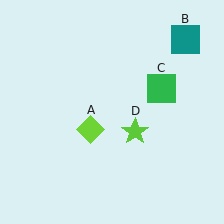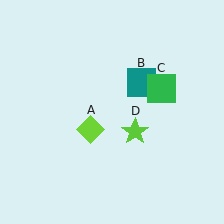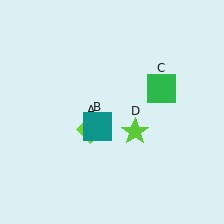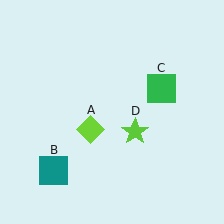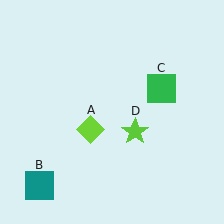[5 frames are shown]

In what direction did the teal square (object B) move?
The teal square (object B) moved down and to the left.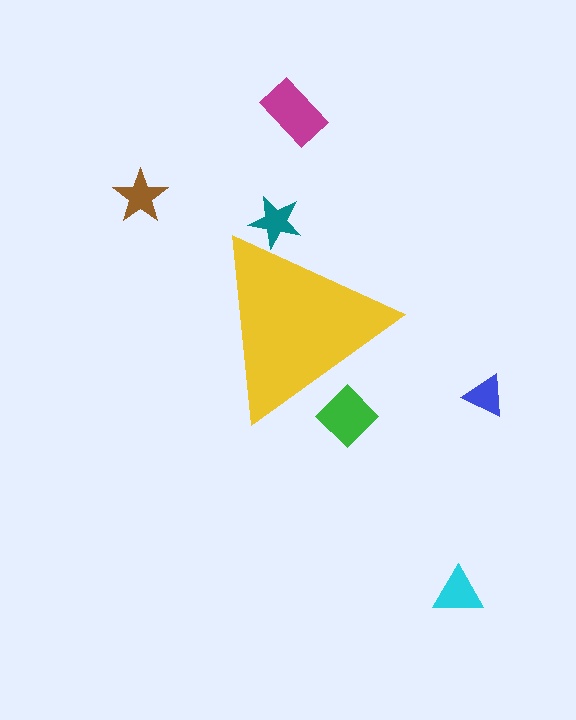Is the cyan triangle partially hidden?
No, the cyan triangle is fully visible.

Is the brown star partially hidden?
No, the brown star is fully visible.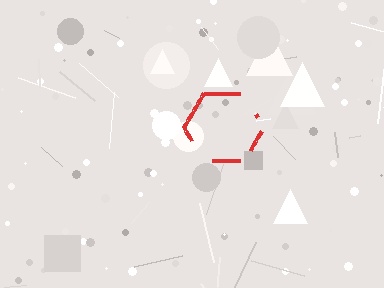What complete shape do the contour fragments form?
The contour fragments form a hexagon.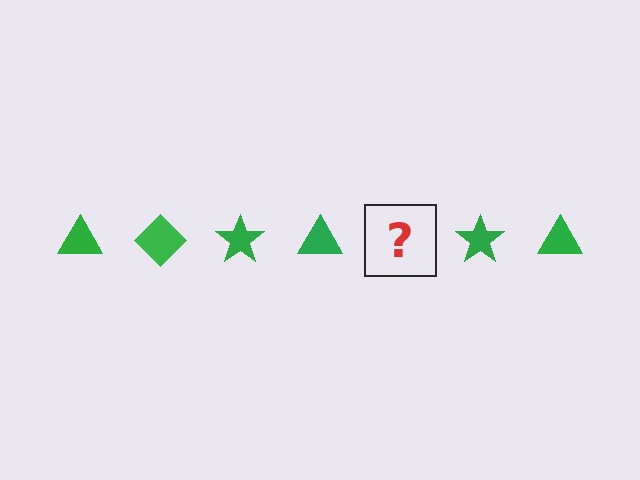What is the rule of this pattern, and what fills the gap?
The rule is that the pattern cycles through triangle, diamond, star shapes in green. The gap should be filled with a green diamond.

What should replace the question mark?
The question mark should be replaced with a green diamond.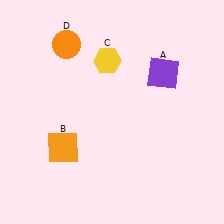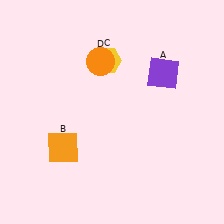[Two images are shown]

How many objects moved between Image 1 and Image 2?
1 object moved between the two images.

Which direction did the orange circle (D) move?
The orange circle (D) moved right.